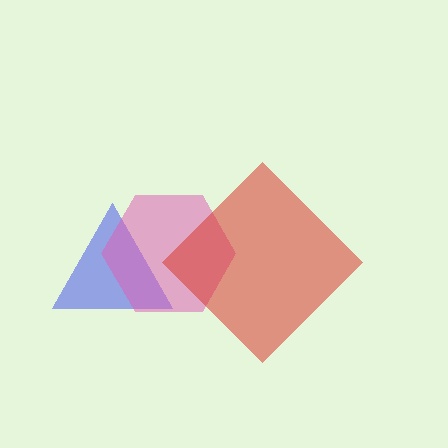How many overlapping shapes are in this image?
There are 3 overlapping shapes in the image.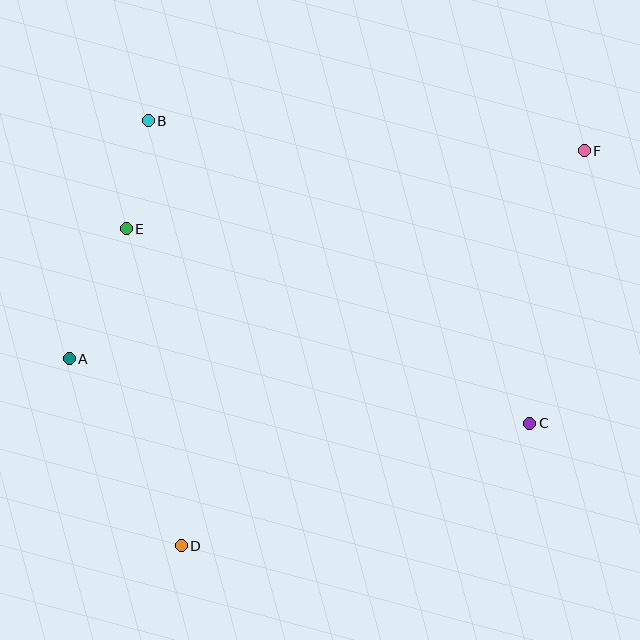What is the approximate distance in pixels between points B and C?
The distance between B and C is approximately 487 pixels.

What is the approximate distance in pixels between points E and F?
The distance between E and F is approximately 464 pixels.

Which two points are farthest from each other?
Points D and F are farthest from each other.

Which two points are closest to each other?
Points B and E are closest to each other.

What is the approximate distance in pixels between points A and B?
The distance between A and B is approximately 251 pixels.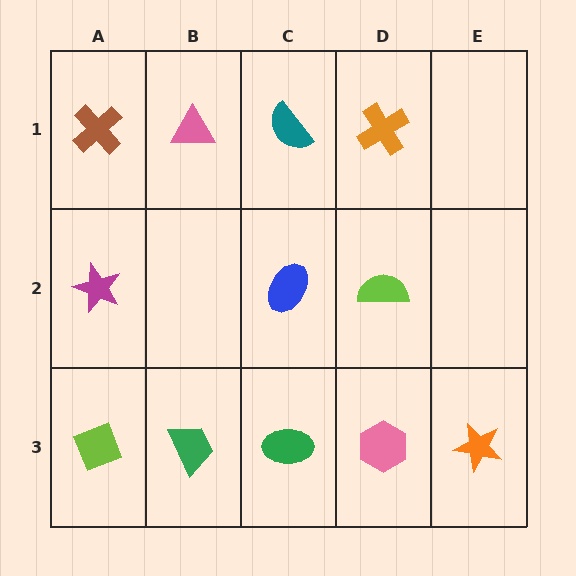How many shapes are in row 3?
5 shapes.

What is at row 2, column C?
A blue ellipse.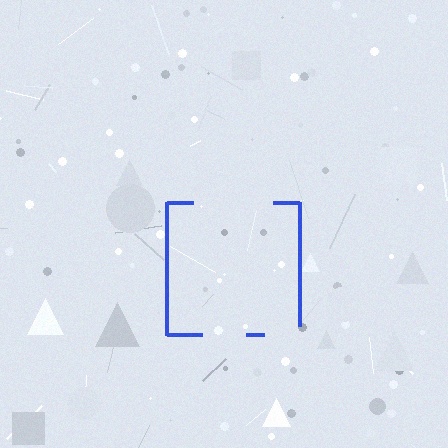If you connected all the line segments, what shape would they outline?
They would outline a square.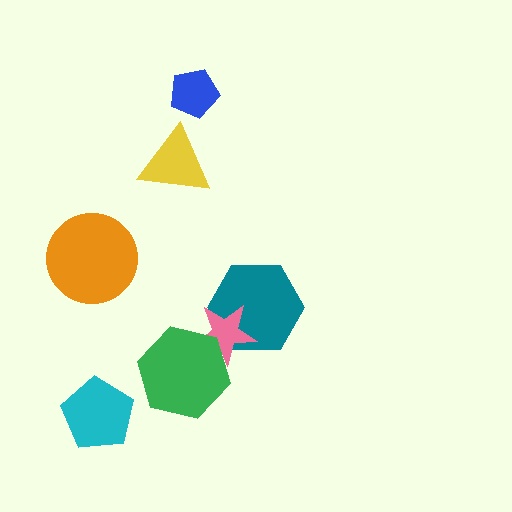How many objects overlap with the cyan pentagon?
0 objects overlap with the cyan pentagon.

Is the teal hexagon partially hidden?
Yes, it is partially covered by another shape.